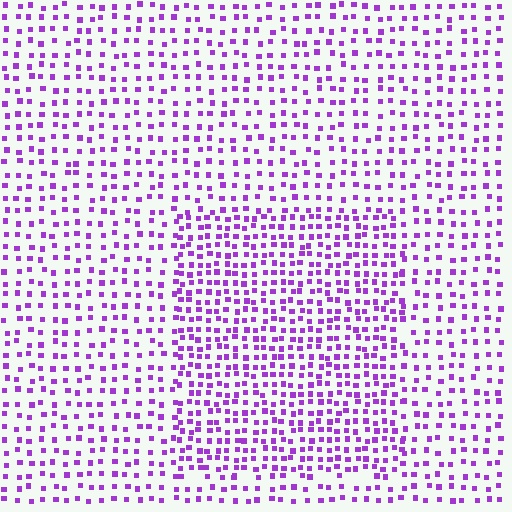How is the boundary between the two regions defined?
The boundary is defined by a change in element density (approximately 1.7x ratio). All elements are the same color, size, and shape.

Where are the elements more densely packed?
The elements are more densely packed inside the rectangle boundary.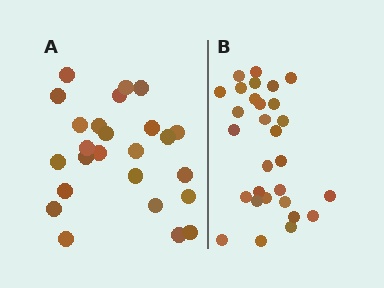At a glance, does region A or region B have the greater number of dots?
Region B (the right region) has more dots.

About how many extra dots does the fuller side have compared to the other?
Region B has about 4 more dots than region A.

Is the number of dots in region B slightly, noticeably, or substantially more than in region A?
Region B has only slightly more — the two regions are fairly close. The ratio is roughly 1.2 to 1.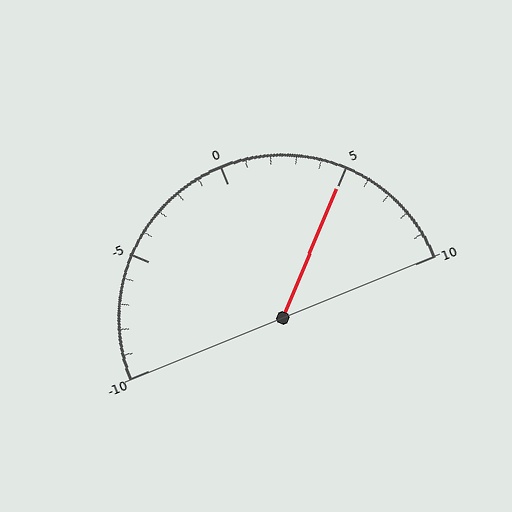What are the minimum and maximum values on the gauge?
The gauge ranges from -10 to 10.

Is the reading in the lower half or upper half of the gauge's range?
The reading is in the upper half of the range (-10 to 10).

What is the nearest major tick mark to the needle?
The nearest major tick mark is 5.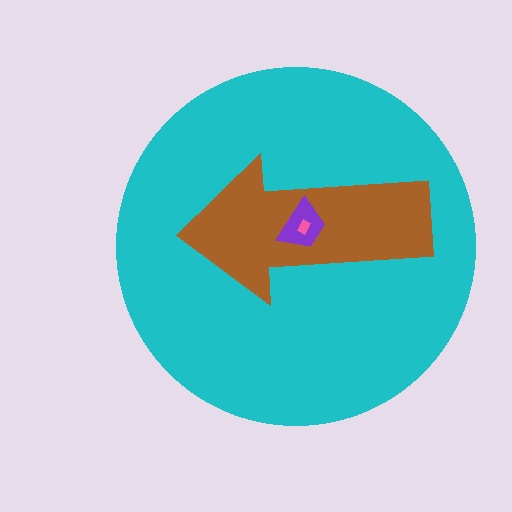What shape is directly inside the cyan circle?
The brown arrow.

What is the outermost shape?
The cyan circle.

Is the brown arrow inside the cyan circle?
Yes.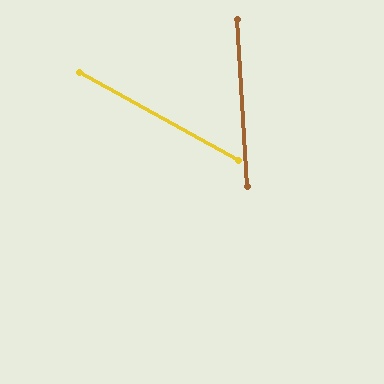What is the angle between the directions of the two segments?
Approximately 58 degrees.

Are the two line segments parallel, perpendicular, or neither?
Neither parallel nor perpendicular — they differ by about 58°.